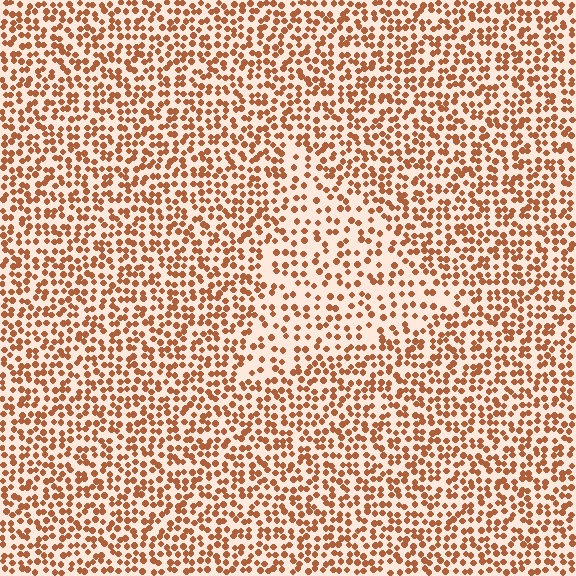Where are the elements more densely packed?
The elements are more densely packed outside the triangle boundary.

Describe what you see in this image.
The image contains small brown elements arranged at two different densities. A triangle-shaped region is visible where the elements are less densely packed than the surrounding area.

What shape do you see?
I see a triangle.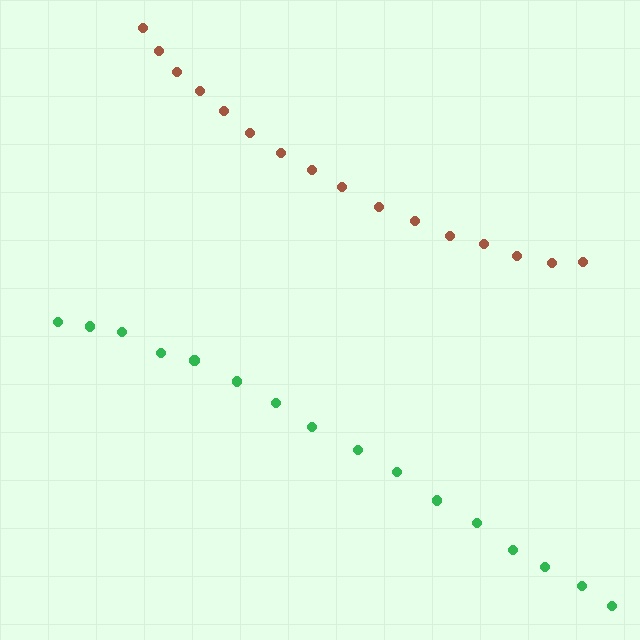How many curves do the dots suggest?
There are 2 distinct paths.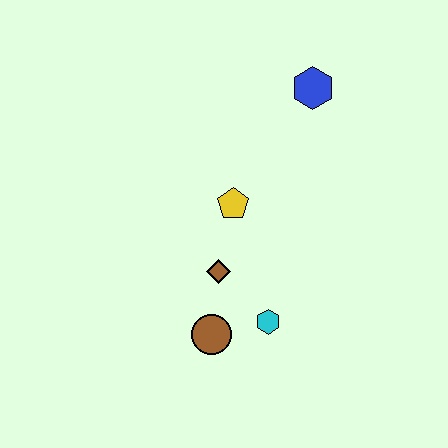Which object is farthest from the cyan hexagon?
The blue hexagon is farthest from the cyan hexagon.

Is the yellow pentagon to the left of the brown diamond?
No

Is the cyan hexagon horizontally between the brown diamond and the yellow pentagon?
No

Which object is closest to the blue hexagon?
The yellow pentagon is closest to the blue hexagon.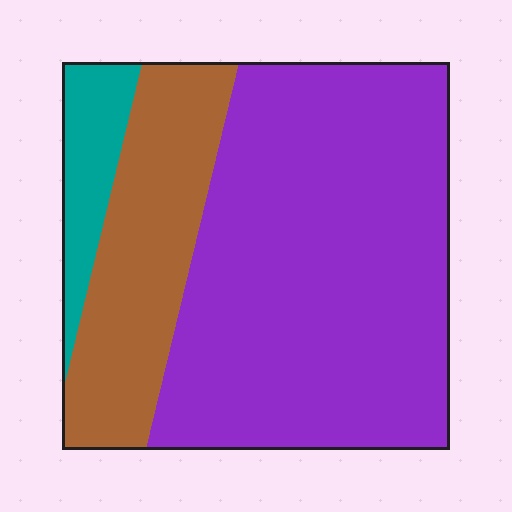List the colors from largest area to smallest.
From largest to smallest: purple, brown, teal.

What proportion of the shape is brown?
Brown takes up about one quarter (1/4) of the shape.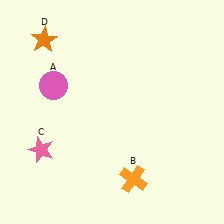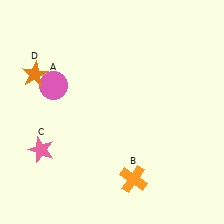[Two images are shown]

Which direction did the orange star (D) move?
The orange star (D) moved down.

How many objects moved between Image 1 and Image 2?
1 object moved between the two images.